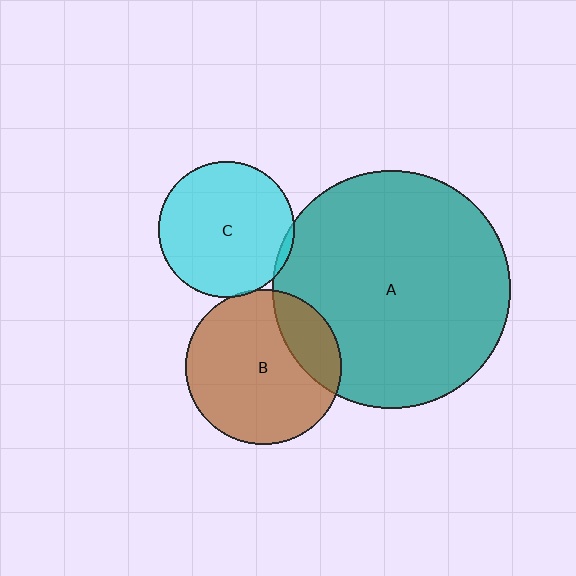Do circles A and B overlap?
Yes.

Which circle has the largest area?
Circle A (teal).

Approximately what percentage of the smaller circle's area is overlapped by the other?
Approximately 20%.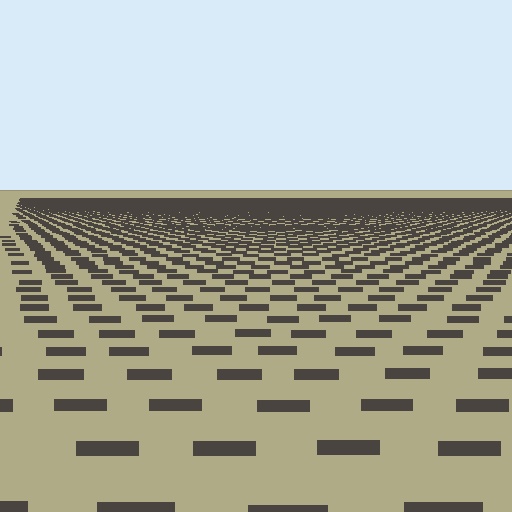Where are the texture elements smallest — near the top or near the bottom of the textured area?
Near the top.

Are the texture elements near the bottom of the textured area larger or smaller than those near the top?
Larger. Near the bottom, elements are closer to the viewer and appear at a bigger on-screen size.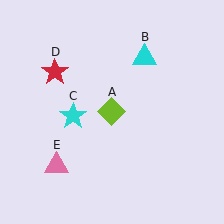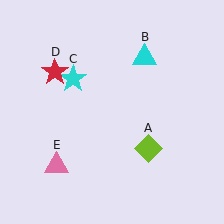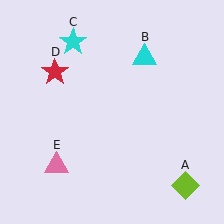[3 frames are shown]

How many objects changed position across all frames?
2 objects changed position: lime diamond (object A), cyan star (object C).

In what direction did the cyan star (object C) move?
The cyan star (object C) moved up.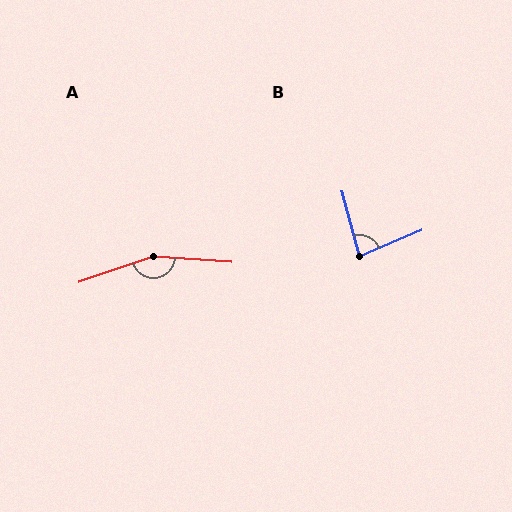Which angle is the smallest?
B, at approximately 82 degrees.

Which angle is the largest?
A, at approximately 157 degrees.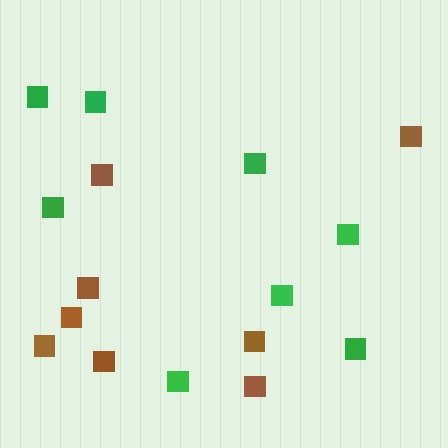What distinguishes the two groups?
There are 2 groups: one group of green squares (8) and one group of brown squares (8).